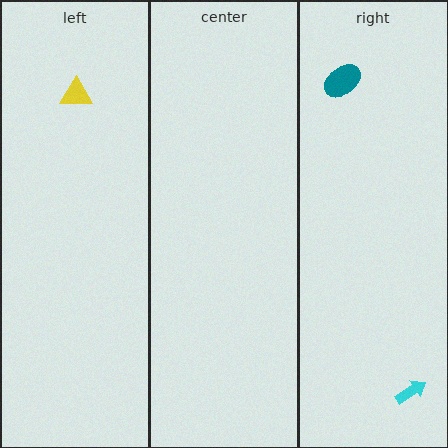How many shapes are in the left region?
1.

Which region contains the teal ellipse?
The right region.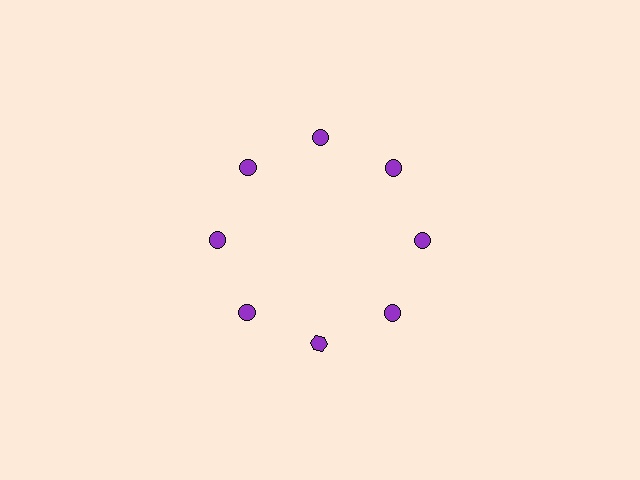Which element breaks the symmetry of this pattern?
The purple hexagon at roughly the 6 o'clock position breaks the symmetry. All other shapes are purple circles.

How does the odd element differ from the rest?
It has a different shape: hexagon instead of circle.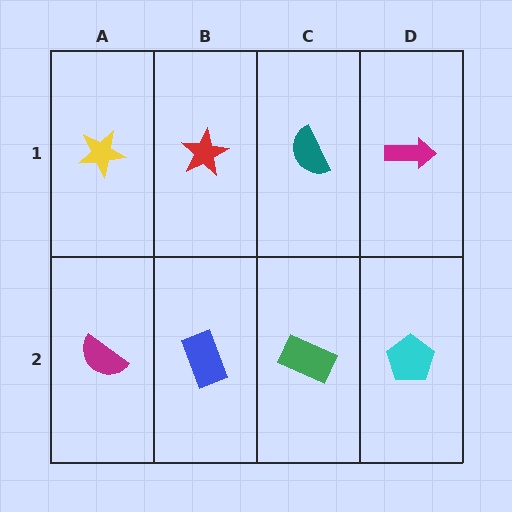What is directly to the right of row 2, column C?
A cyan pentagon.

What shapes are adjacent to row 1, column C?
A green rectangle (row 2, column C), a red star (row 1, column B), a magenta arrow (row 1, column D).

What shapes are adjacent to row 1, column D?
A cyan pentagon (row 2, column D), a teal semicircle (row 1, column C).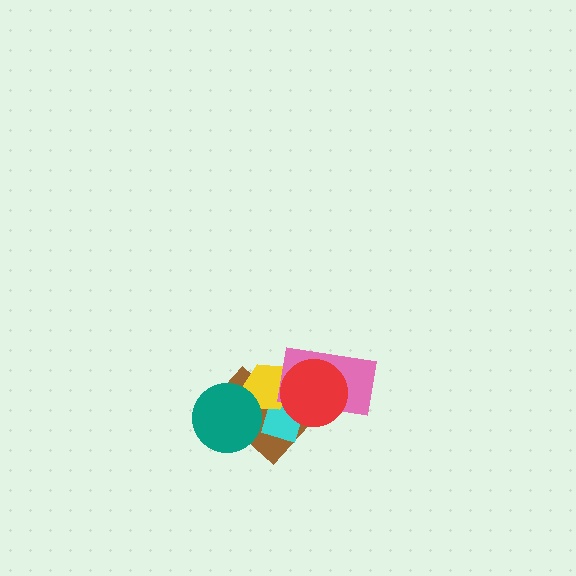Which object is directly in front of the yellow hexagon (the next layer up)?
The pink rectangle is directly in front of the yellow hexagon.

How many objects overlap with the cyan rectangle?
4 objects overlap with the cyan rectangle.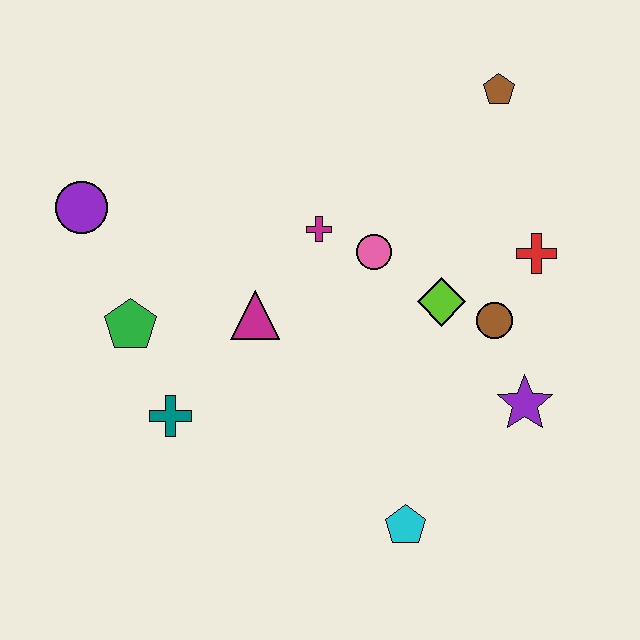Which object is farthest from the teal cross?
The brown pentagon is farthest from the teal cross.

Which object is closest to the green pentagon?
The teal cross is closest to the green pentagon.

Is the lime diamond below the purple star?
No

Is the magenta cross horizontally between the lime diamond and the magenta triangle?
Yes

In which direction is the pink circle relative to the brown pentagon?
The pink circle is below the brown pentagon.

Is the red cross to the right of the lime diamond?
Yes